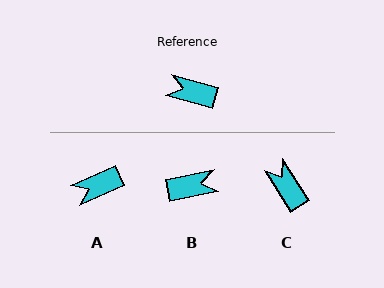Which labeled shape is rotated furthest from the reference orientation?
B, about 153 degrees away.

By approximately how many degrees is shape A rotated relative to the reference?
Approximately 40 degrees counter-clockwise.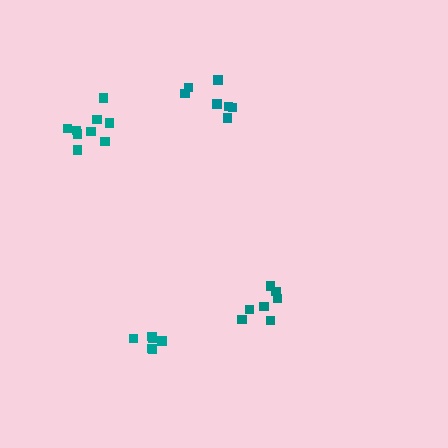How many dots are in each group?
Group 1: 7 dots, Group 2: 7 dots, Group 3: 6 dots, Group 4: 9 dots (29 total).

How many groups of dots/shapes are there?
There are 4 groups.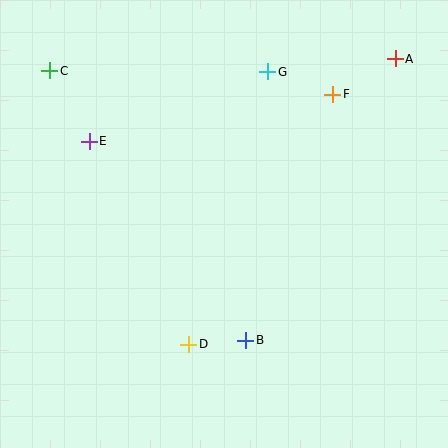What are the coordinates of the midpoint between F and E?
The midpoint between F and E is at (211, 118).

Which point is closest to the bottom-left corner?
Point D is closest to the bottom-left corner.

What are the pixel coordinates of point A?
Point A is at (395, 59).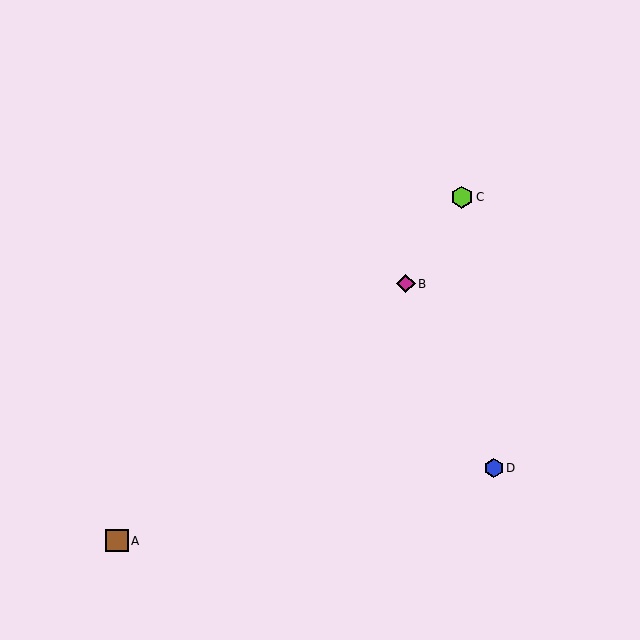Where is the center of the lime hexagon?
The center of the lime hexagon is at (462, 197).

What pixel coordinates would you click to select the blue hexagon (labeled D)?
Click at (494, 468) to select the blue hexagon D.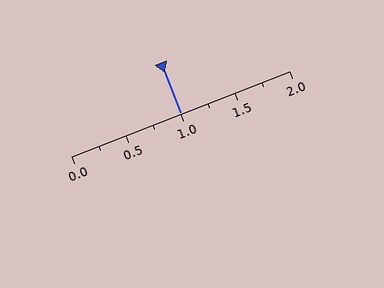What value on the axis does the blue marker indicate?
The marker indicates approximately 1.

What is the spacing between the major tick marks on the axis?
The major ticks are spaced 0.5 apart.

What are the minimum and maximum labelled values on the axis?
The axis runs from 0.0 to 2.0.